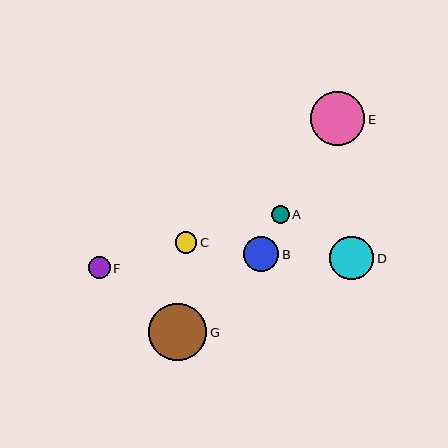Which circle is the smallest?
Circle A is the smallest with a size of approximately 18 pixels.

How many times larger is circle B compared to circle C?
Circle B is approximately 1.6 times the size of circle C.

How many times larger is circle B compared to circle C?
Circle B is approximately 1.6 times the size of circle C.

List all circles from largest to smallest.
From largest to smallest: G, E, D, B, F, C, A.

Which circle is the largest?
Circle G is the largest with a size of approximately 58 pixels.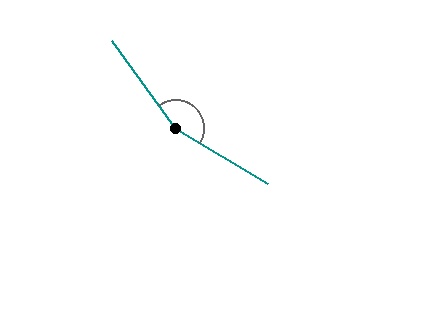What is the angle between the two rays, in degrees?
Approximately 157 degrees.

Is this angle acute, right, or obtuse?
It is obtuse.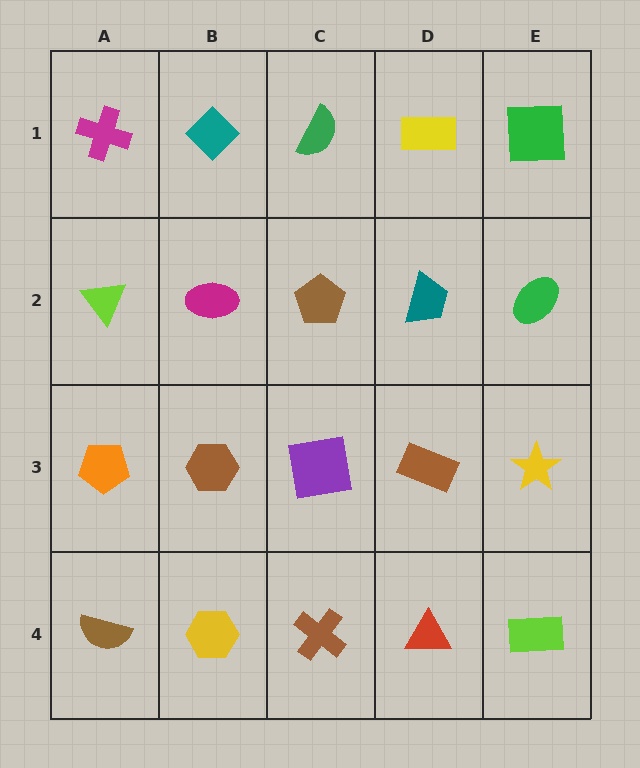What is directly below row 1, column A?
A lime triangle.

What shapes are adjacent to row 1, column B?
A magenta ellipse (row 2, column B), a magenta cross (row 1, column A), a green semicircle (row 1, column C).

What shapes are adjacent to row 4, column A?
An orange pentagon (row 3, column A), a yellow hexagon (row 4, column B).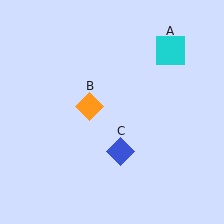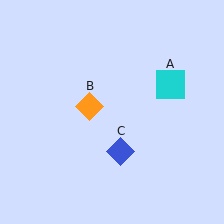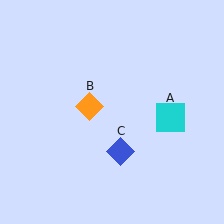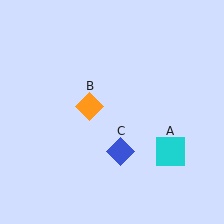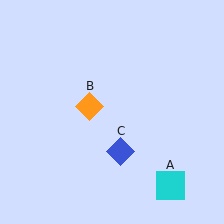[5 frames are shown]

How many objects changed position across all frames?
1 object changed position: cyan square (object A).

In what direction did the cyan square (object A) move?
The cyan square (object A) moved down.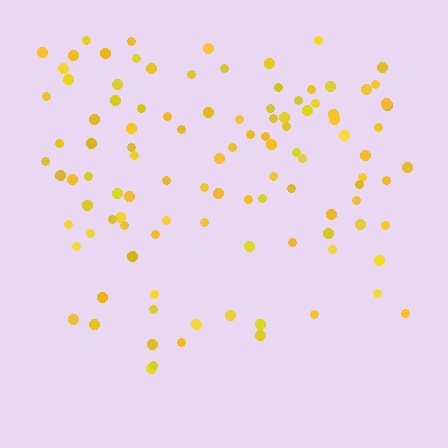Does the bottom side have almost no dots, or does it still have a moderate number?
Still a moderate number, just noticeably fewer than the top.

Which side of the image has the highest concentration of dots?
The top.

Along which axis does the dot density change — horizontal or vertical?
Vertical.